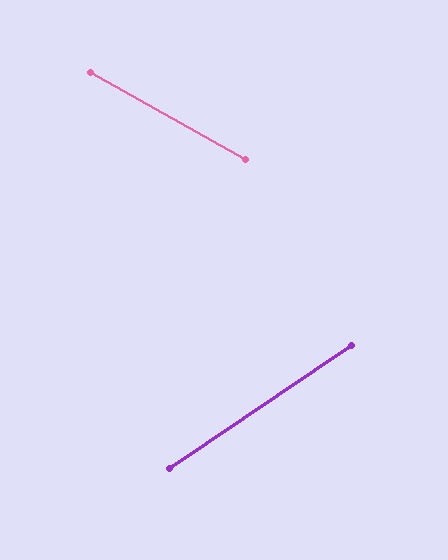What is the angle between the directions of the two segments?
Approximately 63 degrees.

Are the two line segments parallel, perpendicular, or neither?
Neither parallel nor perpendicular — they differ by about 63°.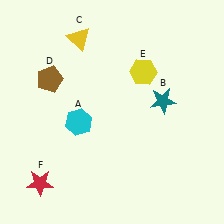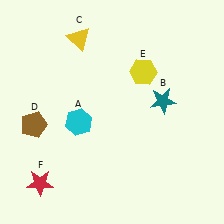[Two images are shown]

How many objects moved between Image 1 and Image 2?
1 object moved between the two images.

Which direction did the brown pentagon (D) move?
The brown pentagon (D) moved down.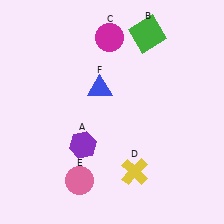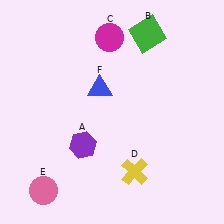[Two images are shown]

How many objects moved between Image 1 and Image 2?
1 object moved between the two images.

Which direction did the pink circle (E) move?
The pink circle (E) moved left.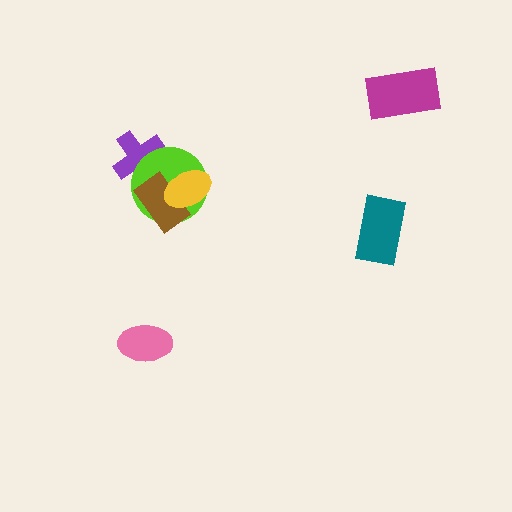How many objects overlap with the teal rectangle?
0 objects overlap with the teal rectangle.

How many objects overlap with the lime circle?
3 objects overlap with the lime circle.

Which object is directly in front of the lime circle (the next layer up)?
The brown rectangle is directly in front of the lime circle.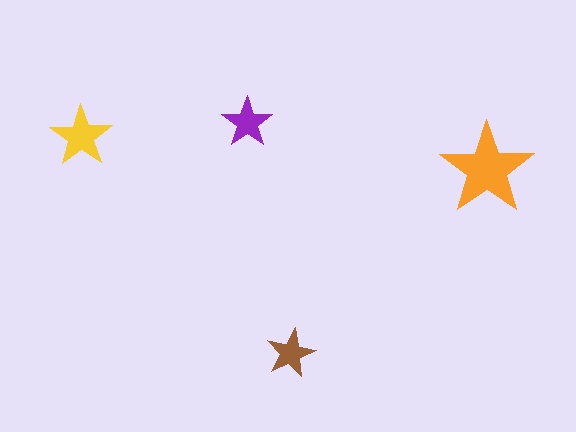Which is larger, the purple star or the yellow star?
The yellow one.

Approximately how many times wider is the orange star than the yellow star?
About 1.5 times wider.